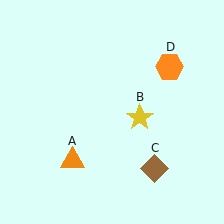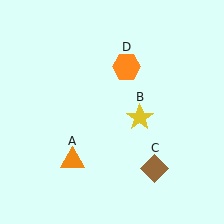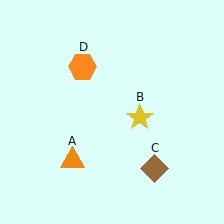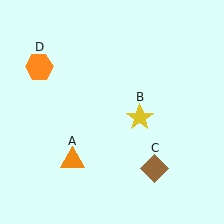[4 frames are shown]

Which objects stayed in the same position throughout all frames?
Orange triangle (object A) and yellow star (object B) and brown diamond (object C) remained stationary.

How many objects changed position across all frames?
1 object changed position: orange hexagon (object D).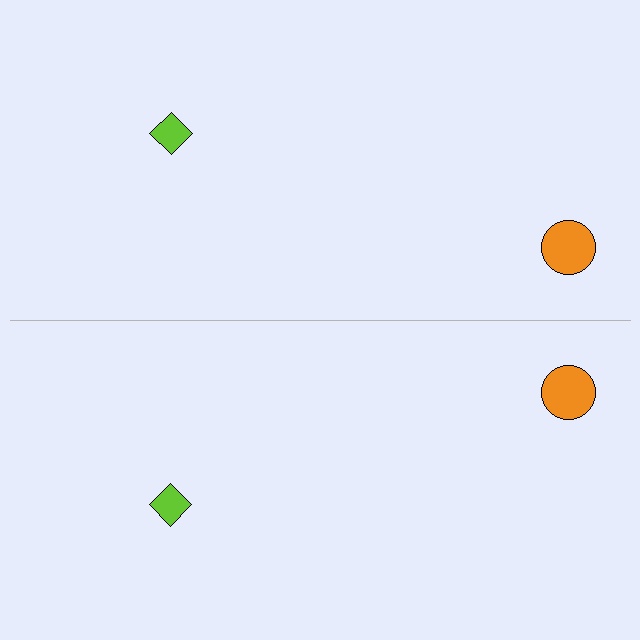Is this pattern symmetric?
Yes, this pattern has bilateral (reflection) symmetry.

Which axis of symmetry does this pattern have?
The pattern has a horizontal axis of symmetry running through the center of the image.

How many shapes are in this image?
There are 4 shapes in this image.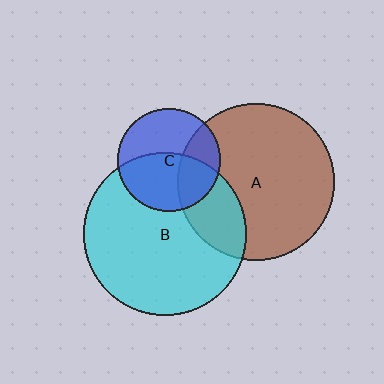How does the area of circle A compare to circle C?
Approximately 2.3 times.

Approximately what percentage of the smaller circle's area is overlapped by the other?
Approximately 50%.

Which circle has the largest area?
Circle B (cyan).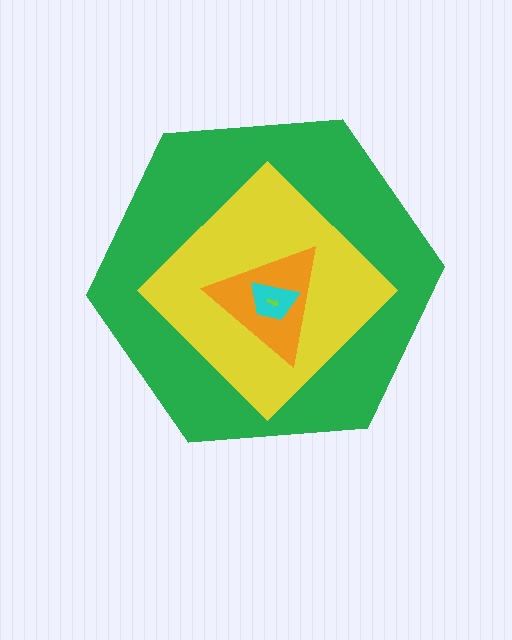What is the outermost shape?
The green hexagon.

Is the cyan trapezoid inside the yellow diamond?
Yes.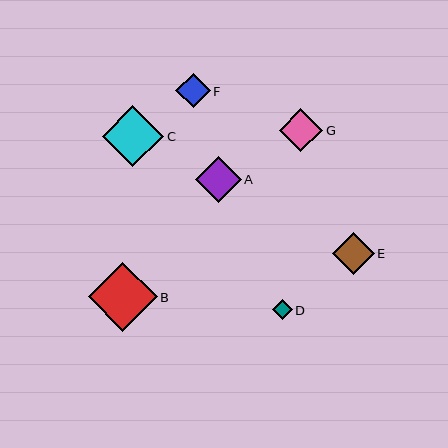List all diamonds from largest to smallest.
From largest to smallest: B, C, A, G, E, F, D.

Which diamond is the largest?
Diamond B is the largest with a size of approximately 69 pixels.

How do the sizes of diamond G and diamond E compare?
Diamond G and diamond E are approximately the same size.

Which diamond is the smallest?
Diamond D is the smallest with a size of approximately 20 pixels.